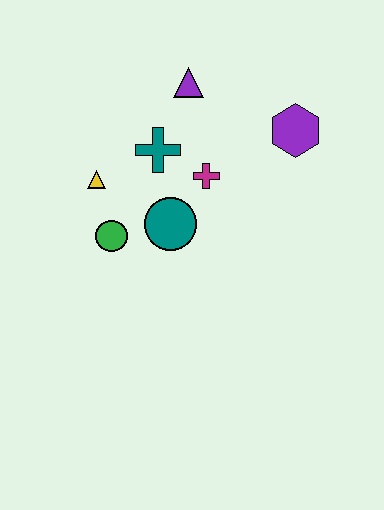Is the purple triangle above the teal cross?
Yes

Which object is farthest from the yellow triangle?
The purple hexagon is farthest from the yellow triangle.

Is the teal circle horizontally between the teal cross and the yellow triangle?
No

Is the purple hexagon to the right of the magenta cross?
Yes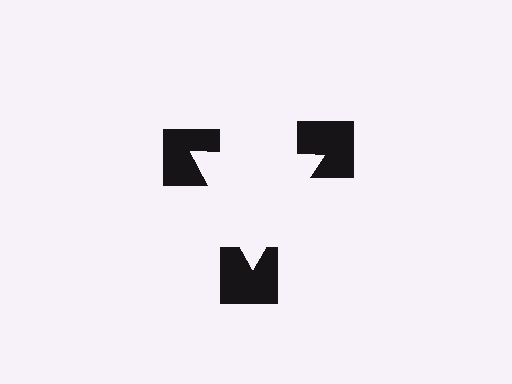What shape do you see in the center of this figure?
An illusory triangle — its edges are inferred from the aligned wedge cuts in the notched squares, not physically drawn.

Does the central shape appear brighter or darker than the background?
It typically appears slightly brighter than the background, even though no actual brightness change is drawn.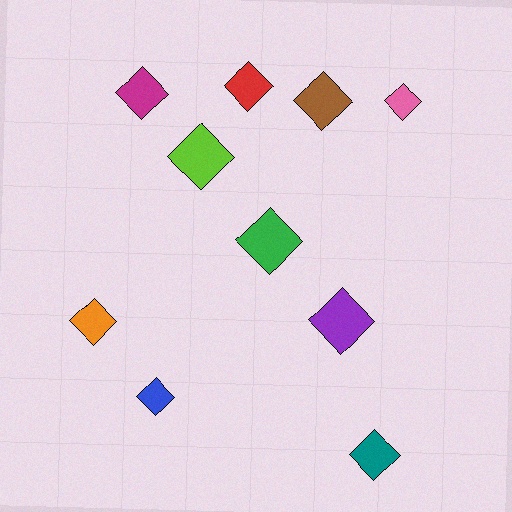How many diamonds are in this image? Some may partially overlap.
There are 10 diamonds.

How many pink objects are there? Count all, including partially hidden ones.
There is 1 pink object.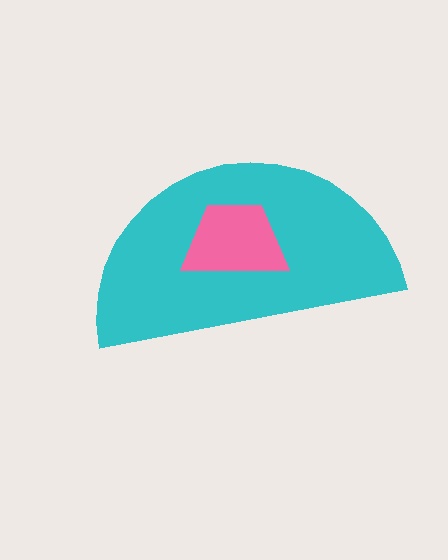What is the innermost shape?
The pink trapezoid.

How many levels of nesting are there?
2.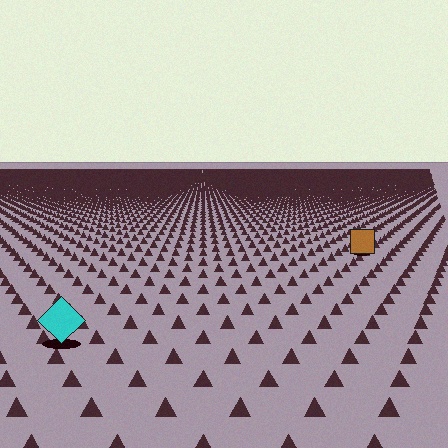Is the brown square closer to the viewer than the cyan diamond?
No. The cyan diamond is closer — you can tell from the texture gradient: the ground texture is coarser near it.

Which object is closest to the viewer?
The cyan diamond is closest. The texture marks near it are larger and more spread out.